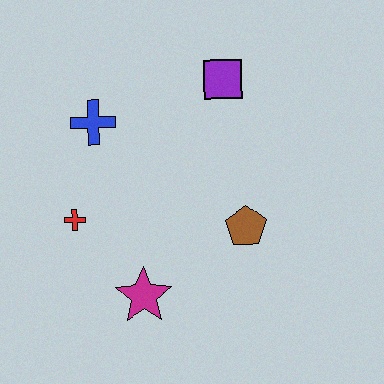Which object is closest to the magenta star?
The red cross is closest to the magenta star.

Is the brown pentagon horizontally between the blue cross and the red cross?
No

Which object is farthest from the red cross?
The purple square is farthest from the red cross.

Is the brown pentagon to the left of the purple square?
No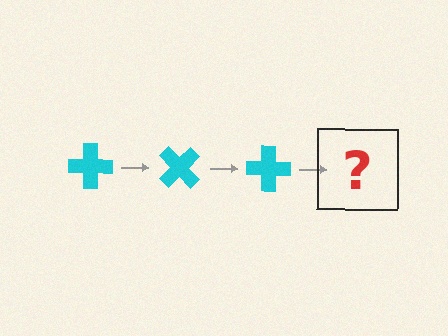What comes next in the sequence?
The next element should be a cyan cross rotated 135 degrees.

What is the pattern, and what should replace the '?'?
The pattern is that the cross rotates 45 degrees each step. The '?' should be a cyan cross rotated 135 degrees.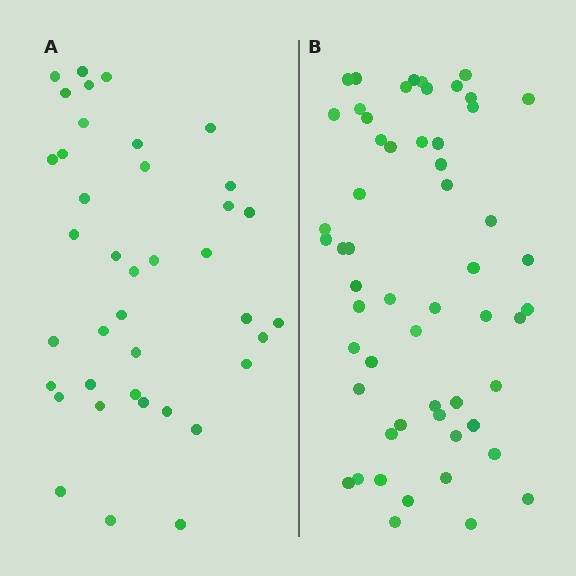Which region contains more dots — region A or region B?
Region B (the right region) has more dots.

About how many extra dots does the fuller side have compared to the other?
Region B has approximately 15 more dots than region A.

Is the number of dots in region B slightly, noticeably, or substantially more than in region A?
Region B has noticeably more, but not dramatically so. The ratio is roughly 1.4 to 1.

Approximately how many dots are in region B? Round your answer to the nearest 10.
About 60 dots. (The exact count is 56, which rounds to 60.)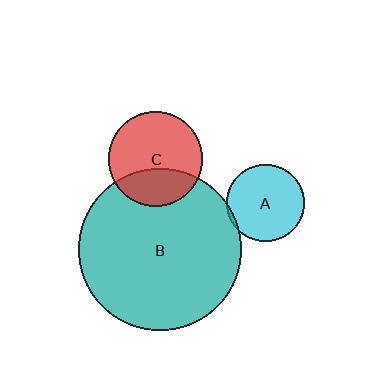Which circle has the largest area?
Circle B (teal).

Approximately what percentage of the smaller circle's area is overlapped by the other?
Approximately 30%.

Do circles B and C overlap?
Yes.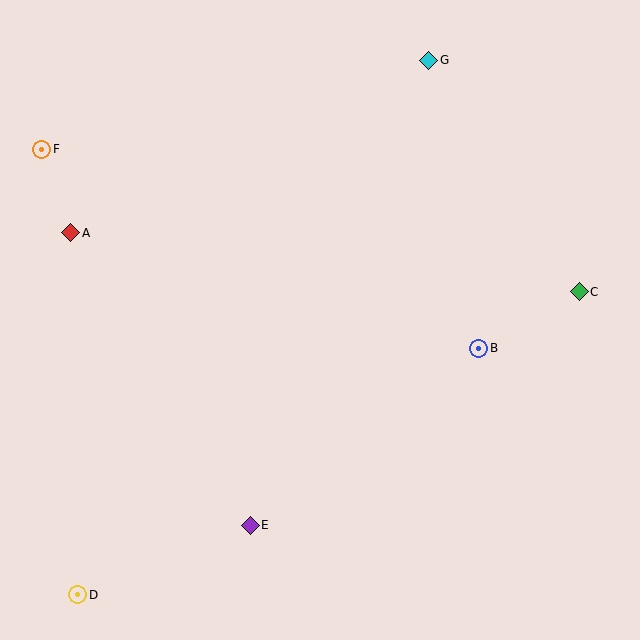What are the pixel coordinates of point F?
Point F is at (42, 149).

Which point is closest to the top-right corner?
Point G is closest to the top-right corner.